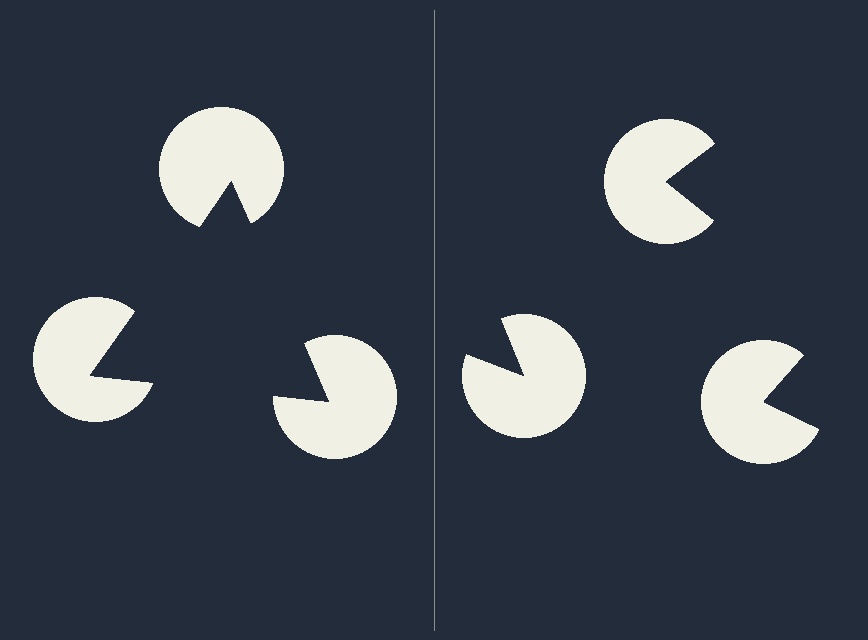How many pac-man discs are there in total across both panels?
6 — 3 on each side.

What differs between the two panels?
The pac-man discs are positioned identically on both sides; only the wedge orientations differ. On the left they align to a triangle; on the right they are misaligned.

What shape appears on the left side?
An illusory triangle.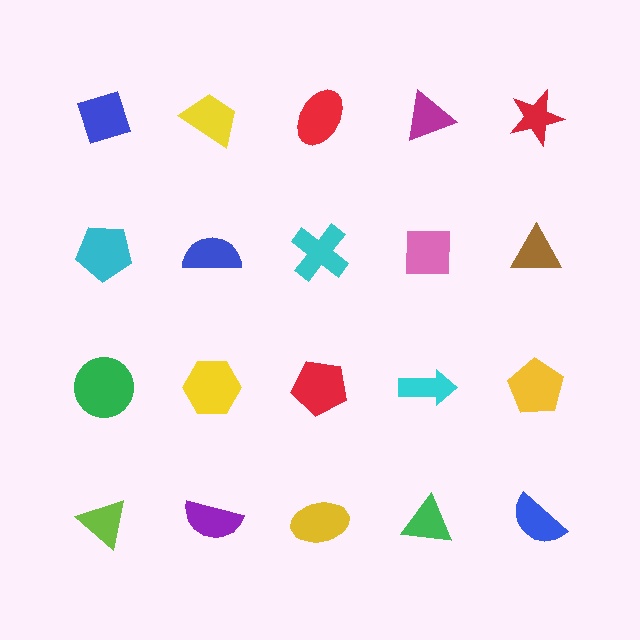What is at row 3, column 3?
A red pentagon.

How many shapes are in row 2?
5 shapes.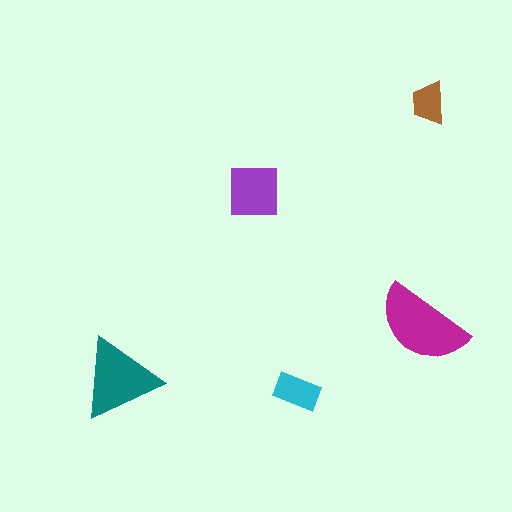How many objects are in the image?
There are 5 objects in the image.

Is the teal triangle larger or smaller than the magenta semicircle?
Smaller.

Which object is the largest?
The magenta semicircle.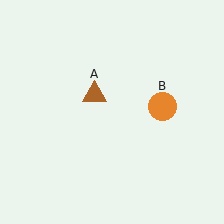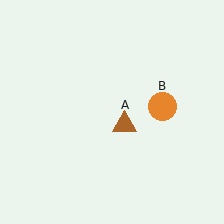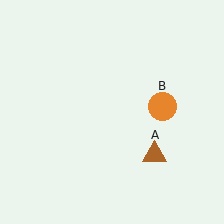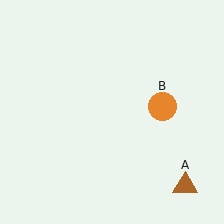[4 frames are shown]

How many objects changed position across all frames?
1 object changed position: brown triangle (object A).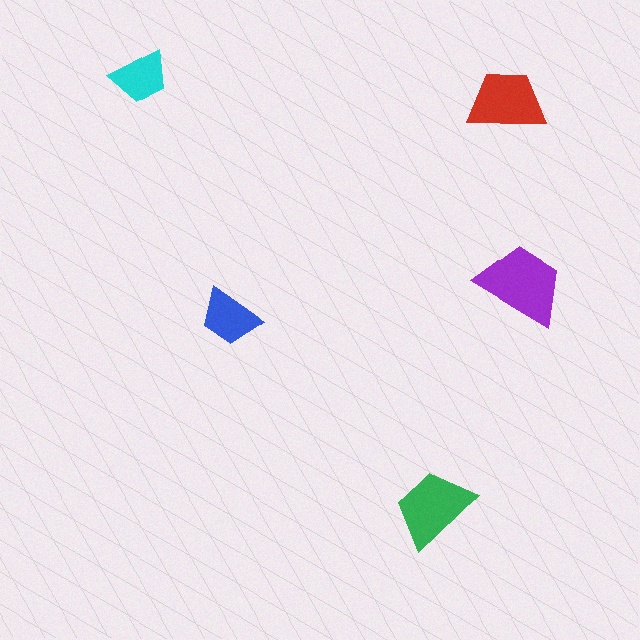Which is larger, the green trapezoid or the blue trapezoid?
The green one.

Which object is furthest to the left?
The cyan trapezoid is leftmost.